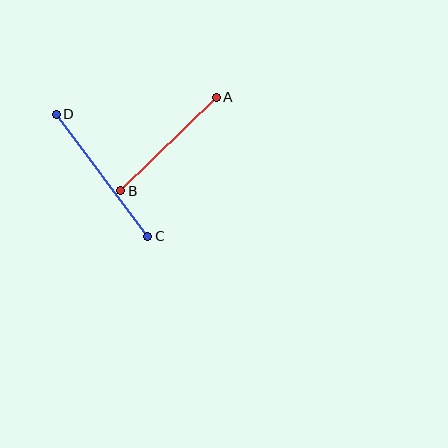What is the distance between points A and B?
The distance is approximately 133 pixels.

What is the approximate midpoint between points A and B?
The midpoint is at approximately (169, 144) pixels.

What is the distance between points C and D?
The distance is approximately 152 pixels.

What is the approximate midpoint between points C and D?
The midpoint is at approximately (102, 175) pixels.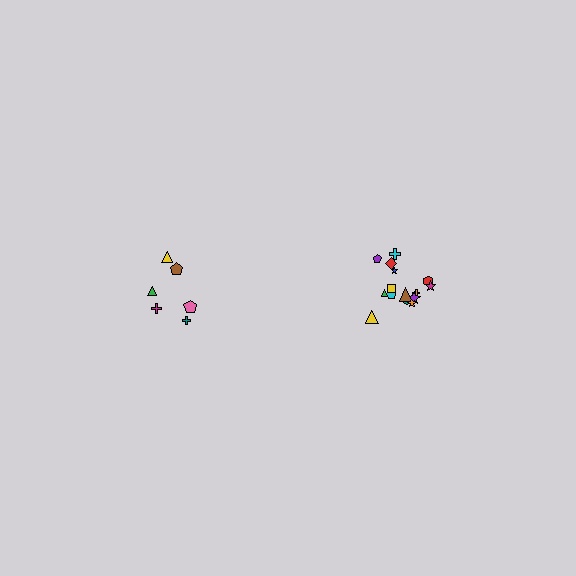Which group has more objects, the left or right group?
The right group.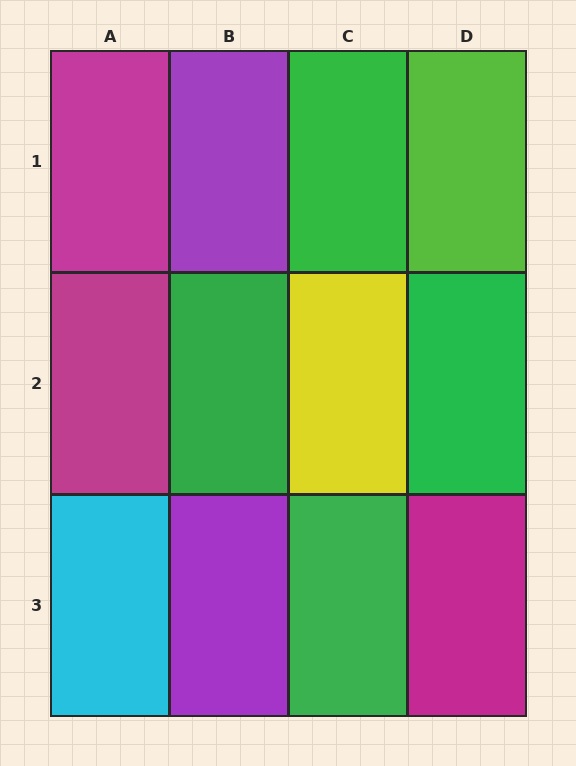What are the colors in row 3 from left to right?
Cyan, purple, green, magenta.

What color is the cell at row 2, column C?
Yellow.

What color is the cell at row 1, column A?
Magenta.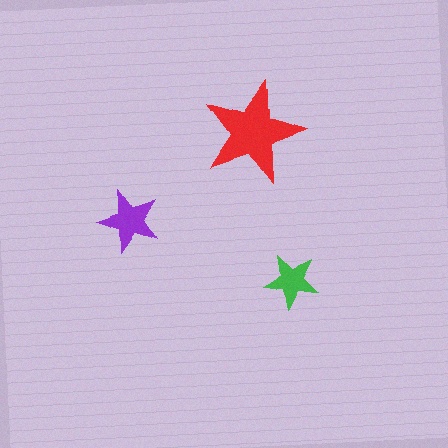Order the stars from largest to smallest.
the red one, the purple one, the green one.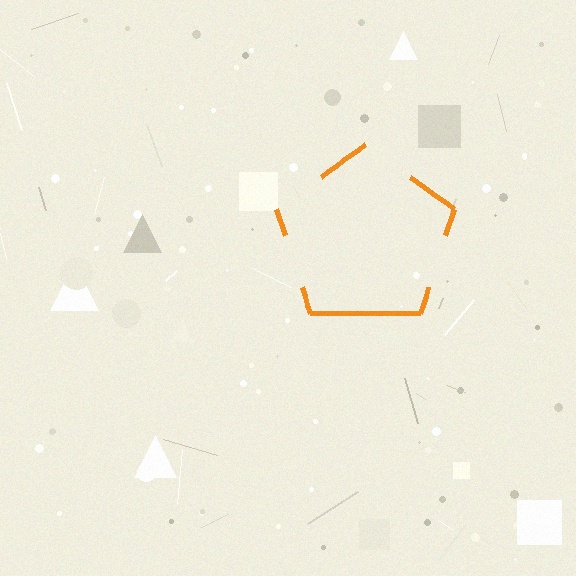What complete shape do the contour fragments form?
The contour fragments form a pentagon.